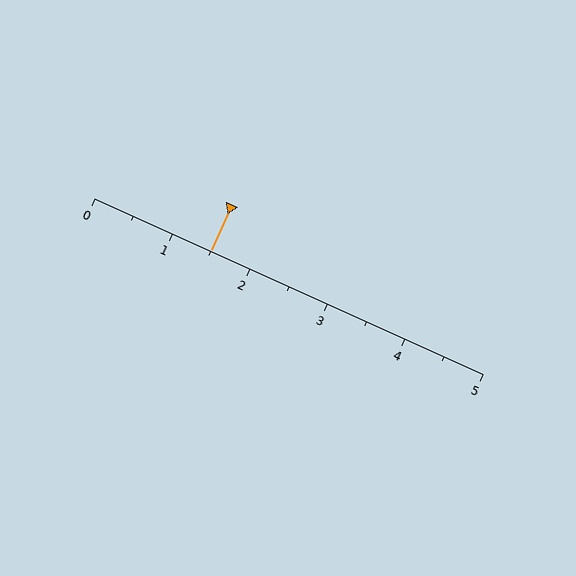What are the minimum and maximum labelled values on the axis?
The axis runs from 0 to 5.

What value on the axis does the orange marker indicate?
The marker indicates approximately 1.5.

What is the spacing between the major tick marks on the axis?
The major ticks are spaced 1 apart.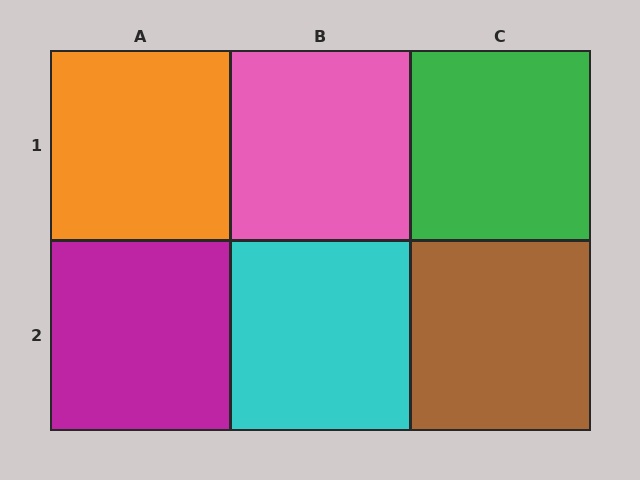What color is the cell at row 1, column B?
Pink.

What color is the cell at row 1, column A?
Orange.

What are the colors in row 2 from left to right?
Magenta, cyan, brown.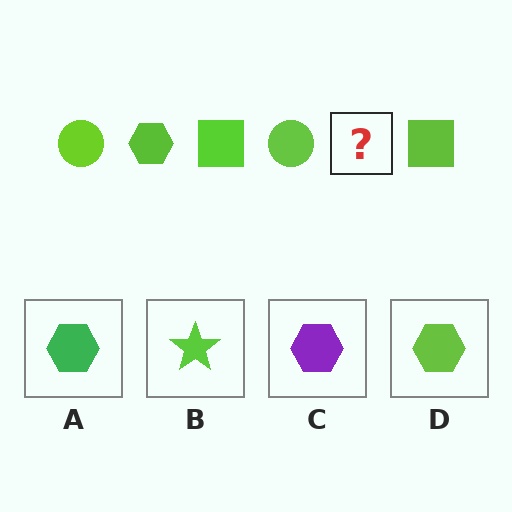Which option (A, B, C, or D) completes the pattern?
D.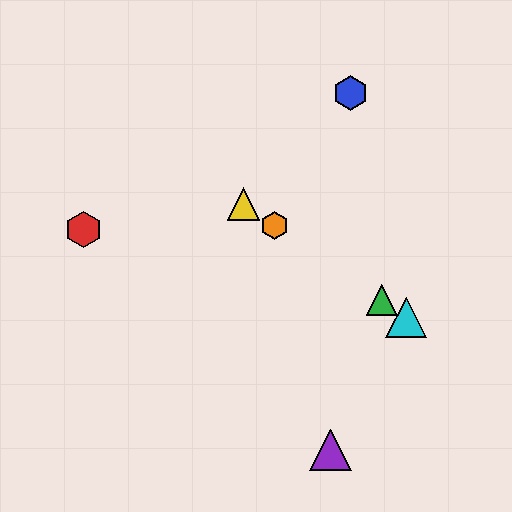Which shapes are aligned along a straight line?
The green triangle, the yellow triangle, the orange hexagon, the cyan triangle are aligned along a straight line.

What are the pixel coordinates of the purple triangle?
The purple triangle is at (331, 450).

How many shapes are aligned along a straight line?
4 shapes (the green triangle, the yellow triangle, the orange hexagon, the cyan triangle) are aligned along a straight line.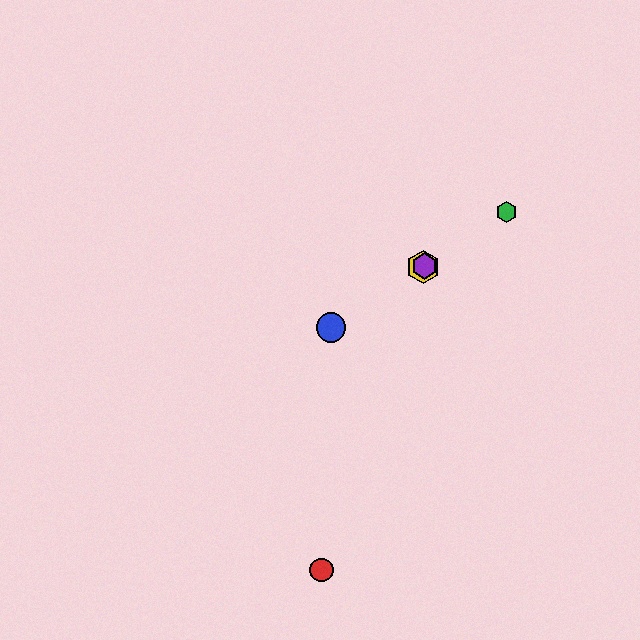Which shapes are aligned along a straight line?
The blue circle, the green hexagon, the yellow hexagon, the purple hexagon are aligned along a straight line.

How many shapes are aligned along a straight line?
4 shapes (the blue circle, the green hexagon, the yellow hexagon, the purple hexagon) are aligned along a straight line.